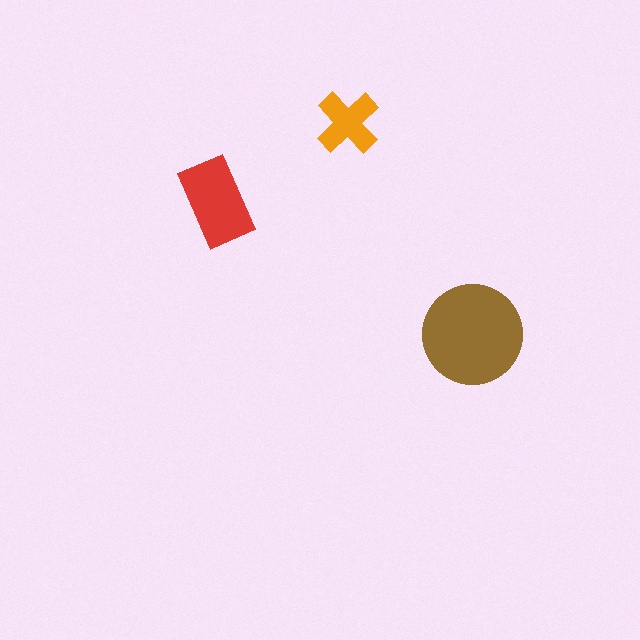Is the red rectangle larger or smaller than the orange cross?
Larger.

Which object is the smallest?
The orange cross.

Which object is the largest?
The brown circle.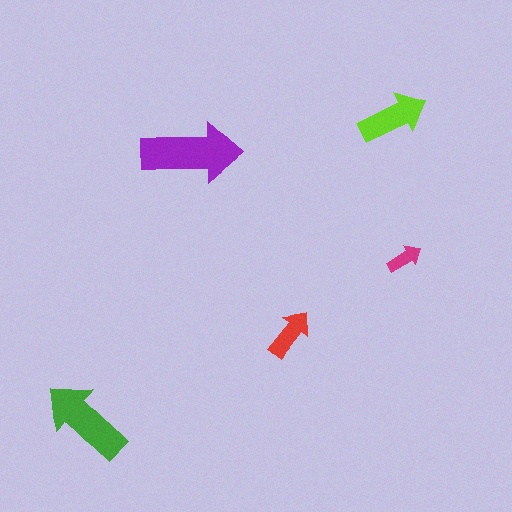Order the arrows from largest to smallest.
the purple one, the green one, the lime one, the red one, the magenta one.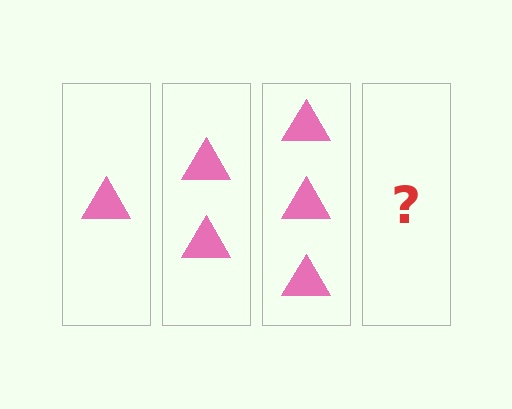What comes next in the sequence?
The next element should be 4 triangles.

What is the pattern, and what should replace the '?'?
The pattern is that each step adds one more triangle. The '?' should be 4 triangles.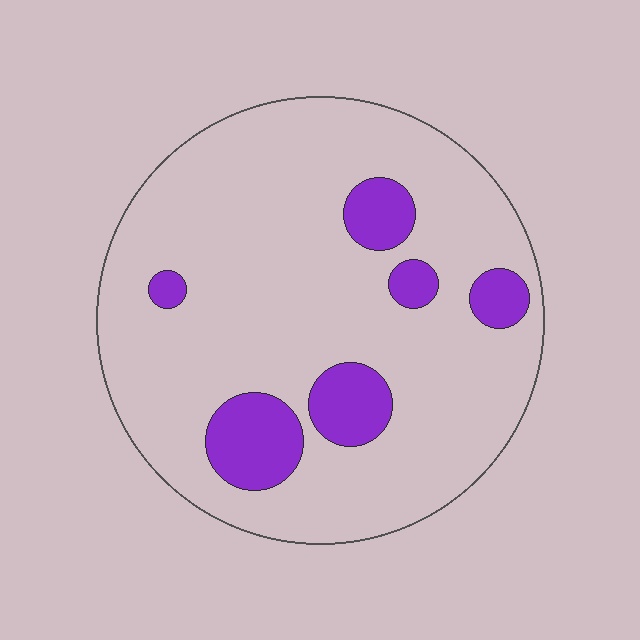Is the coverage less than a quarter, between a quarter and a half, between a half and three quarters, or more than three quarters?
Less than a quarter.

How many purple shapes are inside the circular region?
6.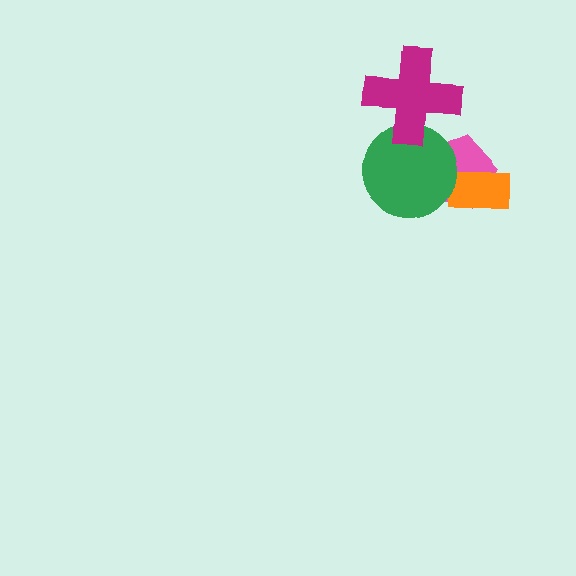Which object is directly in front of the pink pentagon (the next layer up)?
The orange rectangle is directly in front of the pink pentagon.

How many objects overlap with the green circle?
2 objects overlap with the green circle.